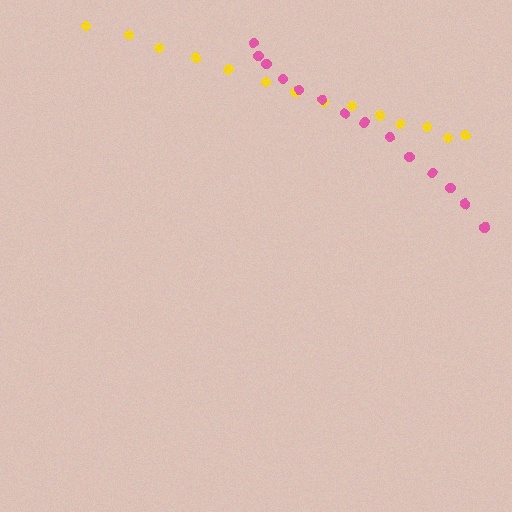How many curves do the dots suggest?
There are 2 distinct paths.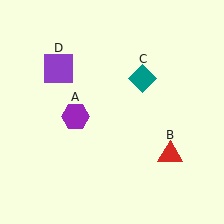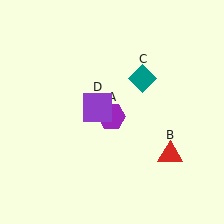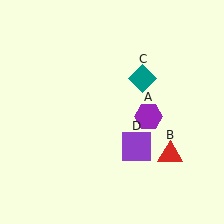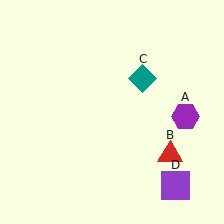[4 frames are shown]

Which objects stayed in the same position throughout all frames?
Red triangle (object B) and teal diamond (object C) remained stationary.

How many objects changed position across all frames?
2 objects changed position: purple hexagon (object A), purple square (object D).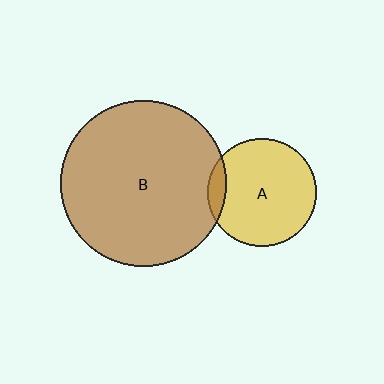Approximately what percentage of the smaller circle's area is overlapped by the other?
Approximately 10%.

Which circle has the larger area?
Circle B (brown).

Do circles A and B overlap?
Yes.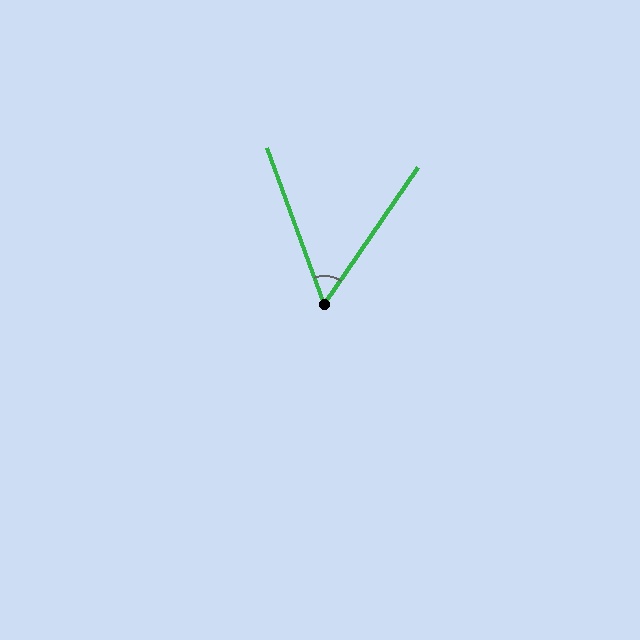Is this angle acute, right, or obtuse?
It is acute.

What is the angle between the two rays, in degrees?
Approximately 54 degrees.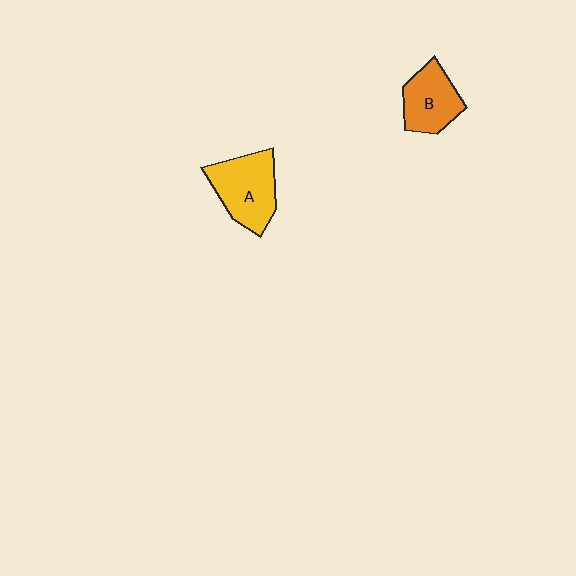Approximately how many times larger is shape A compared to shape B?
Approximately 1.2 times.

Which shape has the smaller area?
Shape B (orange).